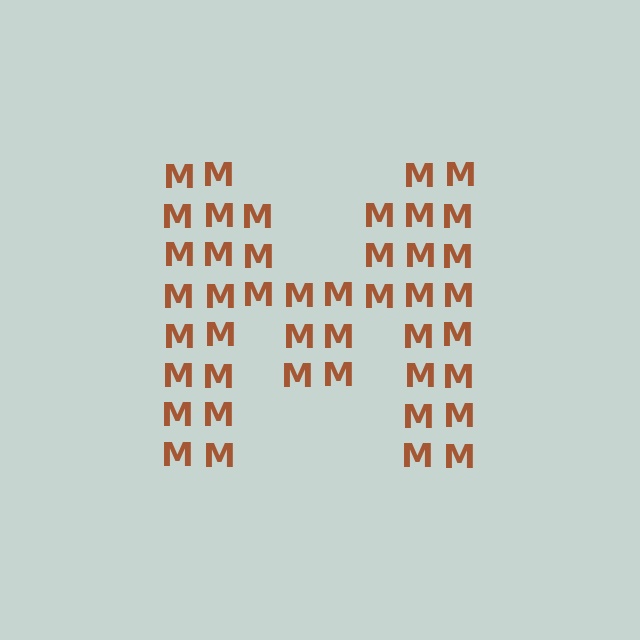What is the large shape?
The large shape is the letter M.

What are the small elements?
The small elements are letter M's.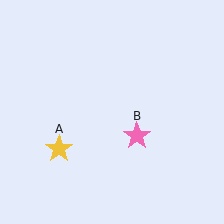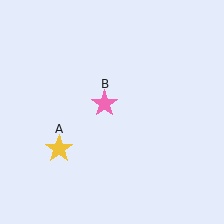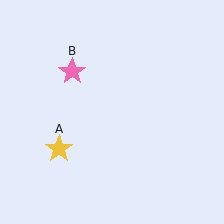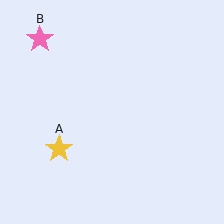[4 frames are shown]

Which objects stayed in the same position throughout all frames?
Yellow star (object A) remained stationary.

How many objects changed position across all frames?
1 object changed position: pink star (object B).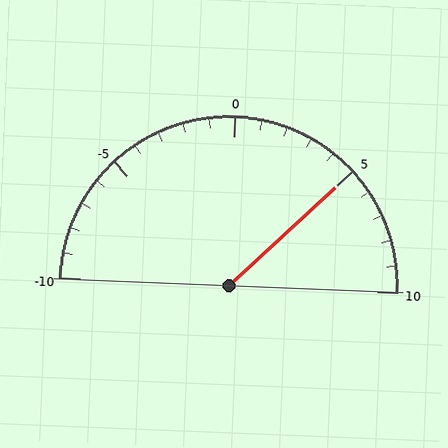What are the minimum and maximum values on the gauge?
The gauge ranges from -10 to 10.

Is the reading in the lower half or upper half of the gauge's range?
The reading is in the upper half of the range (-10 to 10).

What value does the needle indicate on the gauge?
The needle indicates approximately 5.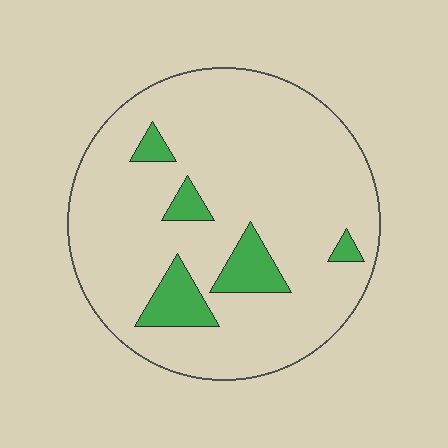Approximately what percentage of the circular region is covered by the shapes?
Approximately 10%.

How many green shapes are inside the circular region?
5.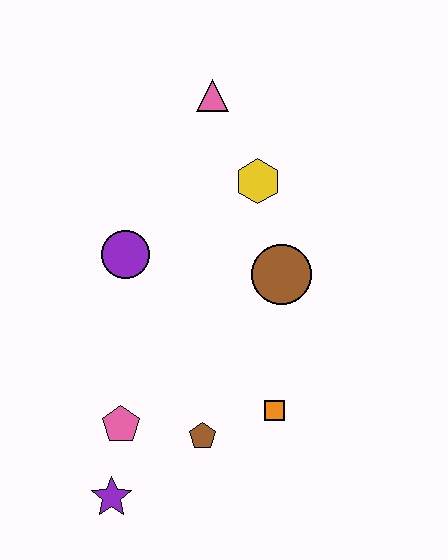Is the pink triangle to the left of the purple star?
No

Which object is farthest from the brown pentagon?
The pink triangle is farthest from the brown pentagon.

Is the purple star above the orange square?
No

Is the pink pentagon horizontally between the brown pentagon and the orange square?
No